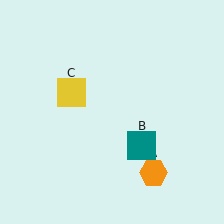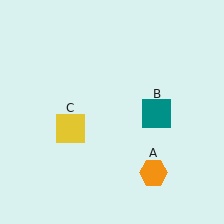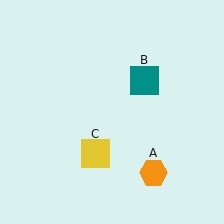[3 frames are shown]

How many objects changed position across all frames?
2 objects changed position: teal square (object B), yellow square (object C).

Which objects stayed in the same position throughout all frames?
Orange hexagon (object A) remained stationary.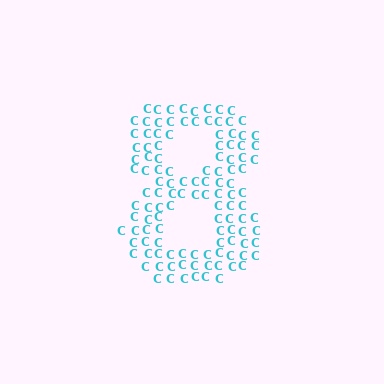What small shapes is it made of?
It is made of small letter C's.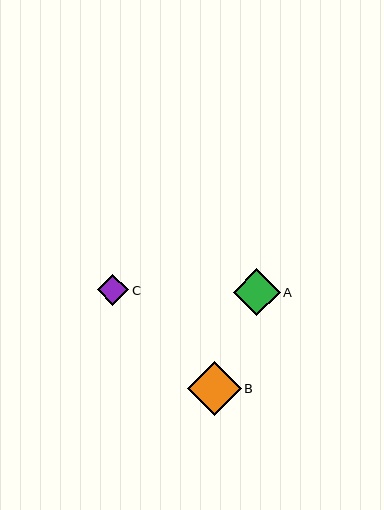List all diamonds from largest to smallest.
From largest to smallest: B, A, C.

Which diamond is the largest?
Diamond B is the largest with a size of approximately 54 pixels.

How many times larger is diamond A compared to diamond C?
Diamond A is approximately 1.5 times the size of diamond C.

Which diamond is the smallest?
Diamond C is the smallest with a size of approximately 31 pixels.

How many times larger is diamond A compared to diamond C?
Diamond A is approximately 1.5 times the size of diamond C.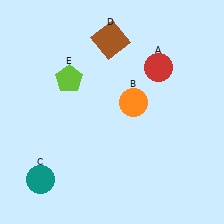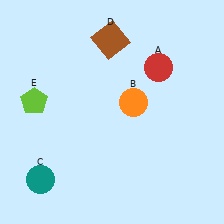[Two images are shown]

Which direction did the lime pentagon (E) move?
The lime pentagon (E) moved left.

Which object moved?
The lime pentagon (E) moved left.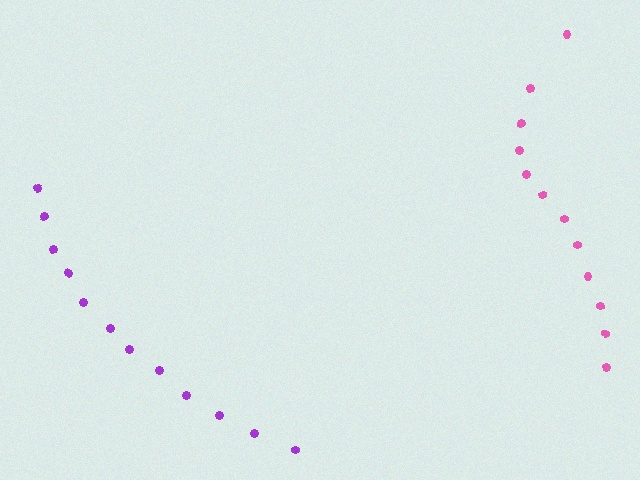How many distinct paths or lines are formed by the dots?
There are 2 distinct paths.